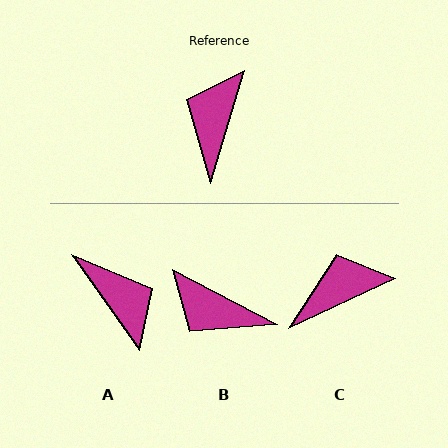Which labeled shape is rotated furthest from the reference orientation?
A, about 128 degrees away.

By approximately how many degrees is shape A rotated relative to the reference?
Approximately 128 degrees clockwise.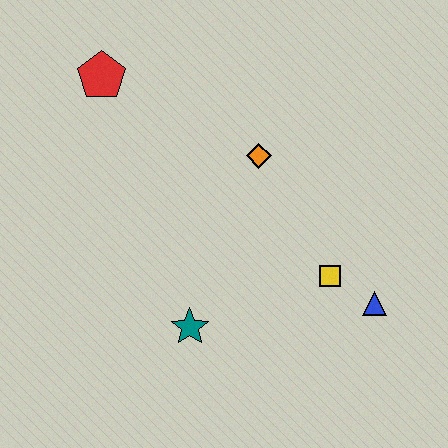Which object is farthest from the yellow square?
The red pentagon is farthest from the yellow square.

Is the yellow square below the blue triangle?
No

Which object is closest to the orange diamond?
The yellow square is closest to the orange diamond.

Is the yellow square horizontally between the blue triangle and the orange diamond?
Yes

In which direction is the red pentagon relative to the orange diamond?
The red pentagon is to the left of the orange diamond.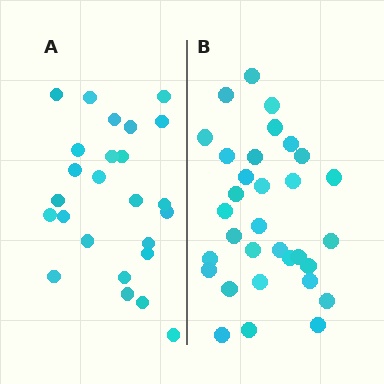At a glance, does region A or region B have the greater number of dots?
Region B (the right region) has more dots.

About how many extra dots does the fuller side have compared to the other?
Region B has roughly 8 or so more dots than region A.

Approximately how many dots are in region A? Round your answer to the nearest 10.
About 20 dots. (The exact count is 25, which rounds to 20.)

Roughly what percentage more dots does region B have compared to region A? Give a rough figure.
About 30% more.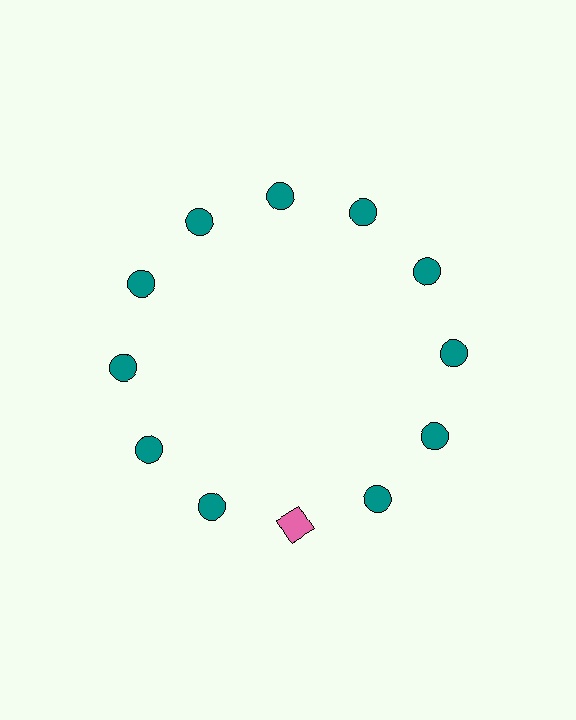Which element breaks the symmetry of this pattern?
The pink square at roughly the 6 o'clock position breaks the symmetry. All other shapes are teal circles.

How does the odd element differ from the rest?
It differs in both color (pink instead of teal) and shape (square instead of circle).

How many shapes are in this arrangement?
There are 12 shapes arranged in a ring pattern.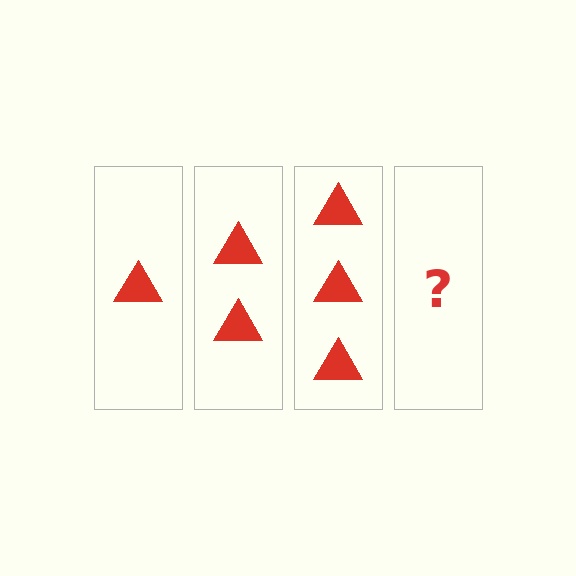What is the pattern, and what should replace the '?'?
The pattern is that each step adds one more triangle. The '?' should be 4 triangles.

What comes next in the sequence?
The next element should be 4 triangles.